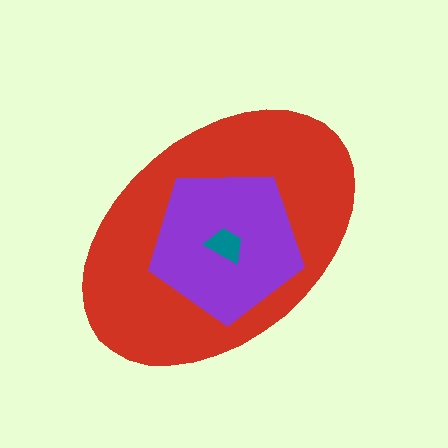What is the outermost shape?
The red ellipse.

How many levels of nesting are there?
3.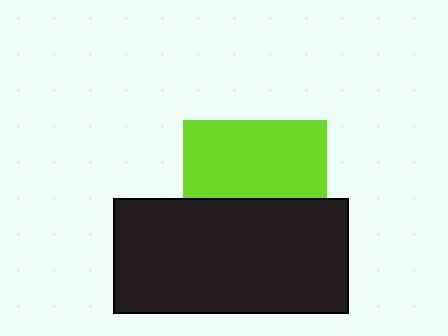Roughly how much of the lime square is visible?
About half of it is visible (roughly 54%).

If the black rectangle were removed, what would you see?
You would see the complete lime square.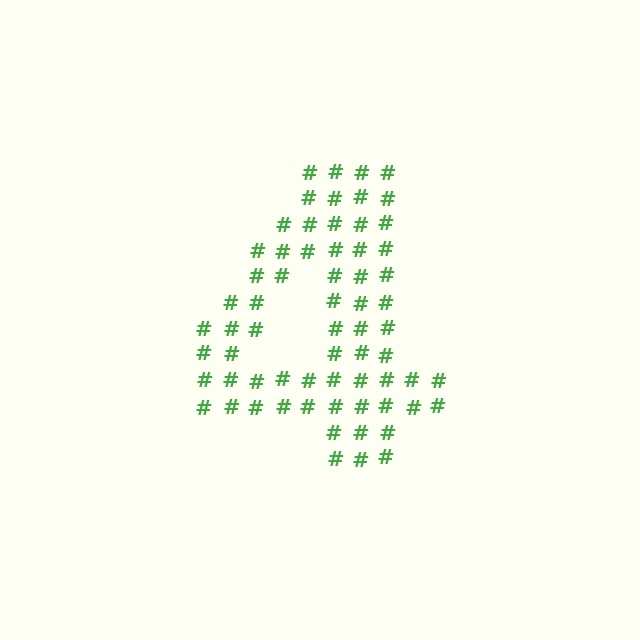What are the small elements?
The small elements are hash symbols.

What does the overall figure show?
The overall figure shows the digit 4.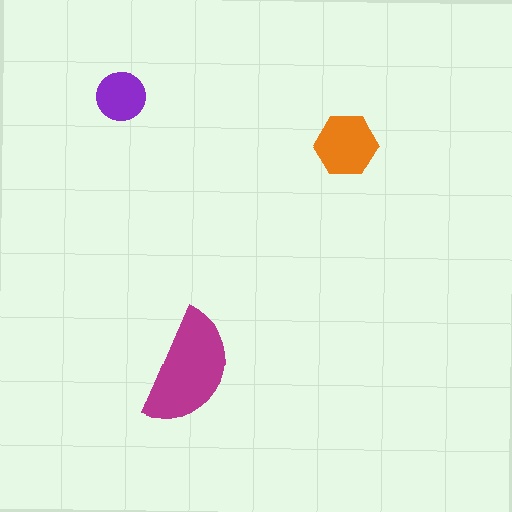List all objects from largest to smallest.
The magenta semicircle, the orange hexagon, the purple circle.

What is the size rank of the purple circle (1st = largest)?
3rd.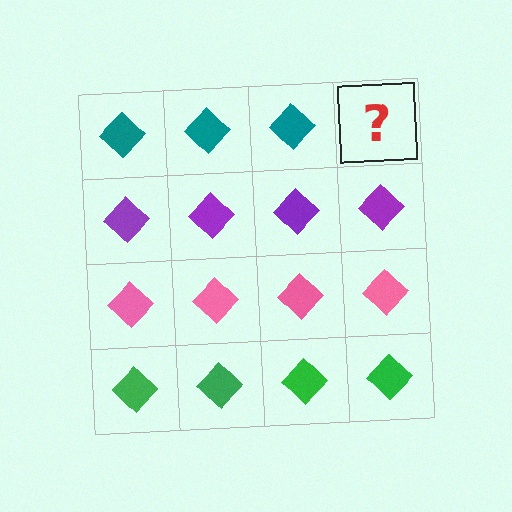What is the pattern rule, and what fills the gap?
The rule is that each row has a consistent color. The gap should be filled with a teal diamond.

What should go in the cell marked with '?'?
The missing cell should contain a teal diamond.